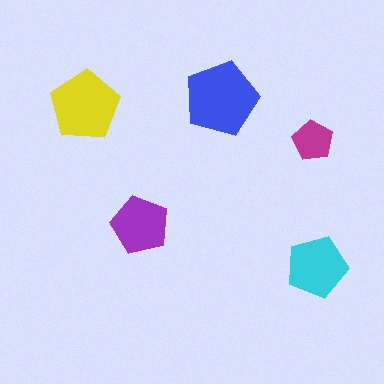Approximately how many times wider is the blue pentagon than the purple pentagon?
About 1.5 times wider.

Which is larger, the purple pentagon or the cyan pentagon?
The cyan one.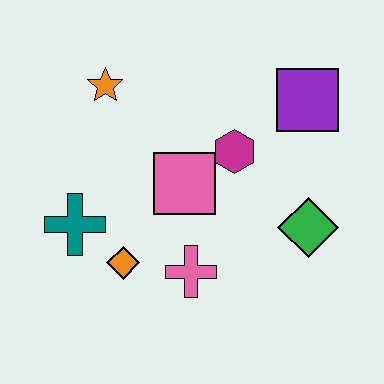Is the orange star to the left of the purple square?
Yes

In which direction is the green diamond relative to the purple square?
The green diamond is below the purple square.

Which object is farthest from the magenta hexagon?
The teal cross is farthest from the magenta hexagon.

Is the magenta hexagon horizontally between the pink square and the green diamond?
Yes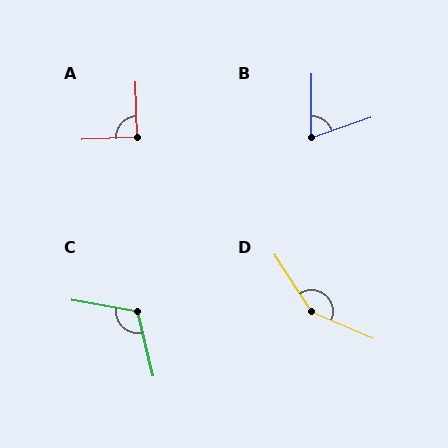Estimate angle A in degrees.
Approximately 91 degrees.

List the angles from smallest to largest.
B (71°), A (91°), C (113°), D (146°).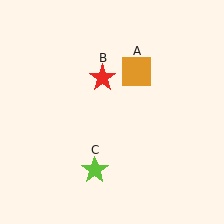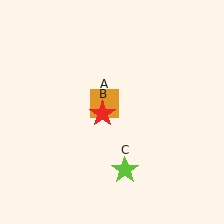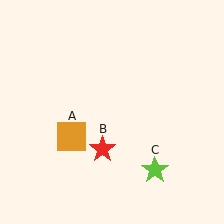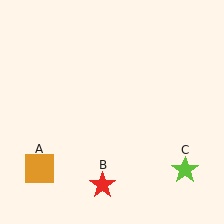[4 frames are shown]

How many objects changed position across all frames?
3 objects changed position: orange square (object A), red star (object B), lime star (object C).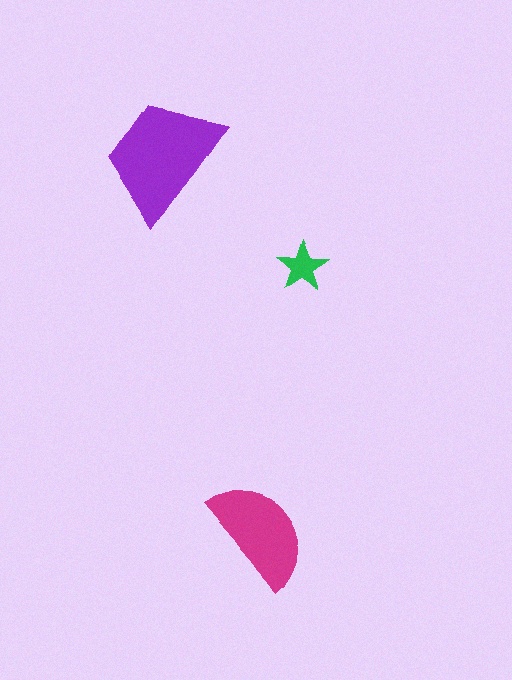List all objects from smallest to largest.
The green star, the magenta semicircle, the purple trapezoid.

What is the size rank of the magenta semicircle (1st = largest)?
2nd.